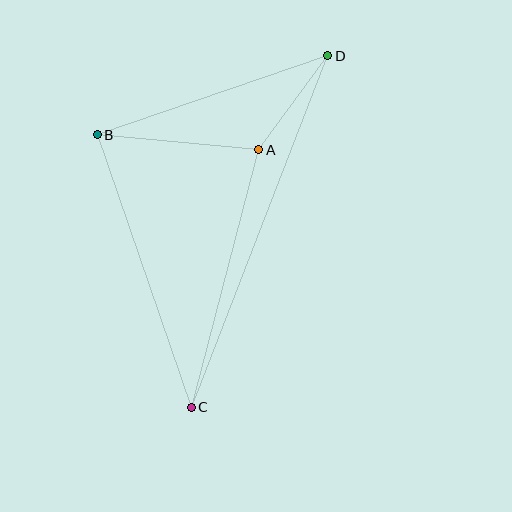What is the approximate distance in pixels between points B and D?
The distance between B and D is approximately 244 pixels.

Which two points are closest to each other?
Points A and D are closest to each other.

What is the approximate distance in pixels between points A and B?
The distance between A and B is approximately 162 pixels.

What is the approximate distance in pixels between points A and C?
The distance between A and C is approximately 266 pixels.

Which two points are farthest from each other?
Points C and D are farthest from each other.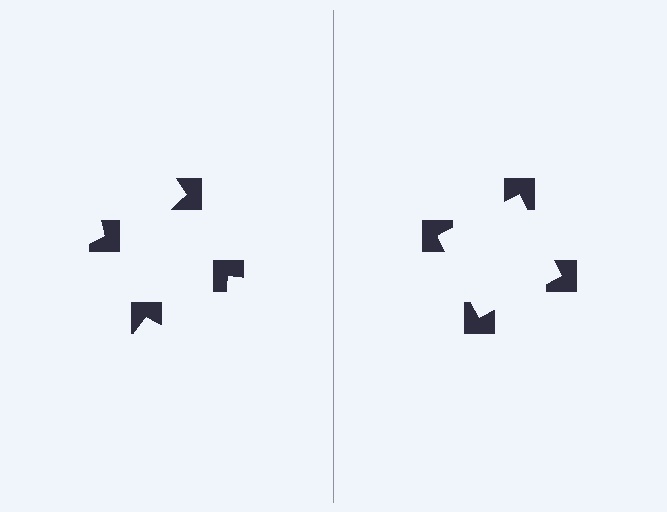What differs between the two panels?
The notched squares are positioned identically on both sides; only the wedge orientations differ. On the right they align to a square; on the left they are misaligned.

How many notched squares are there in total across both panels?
8 — 4 on each side.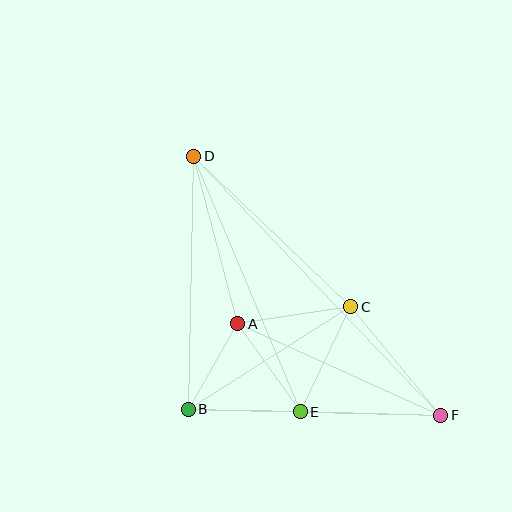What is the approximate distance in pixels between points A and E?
The distance between A and E is approximately 108 pixels.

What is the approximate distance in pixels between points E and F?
The distance between E and F is approximately 141 pixels.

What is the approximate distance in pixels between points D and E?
The distance between D and E is approximately 277 pixels.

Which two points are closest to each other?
Points A and B are closest to each other.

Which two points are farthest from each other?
Points D and F are farthest from each other.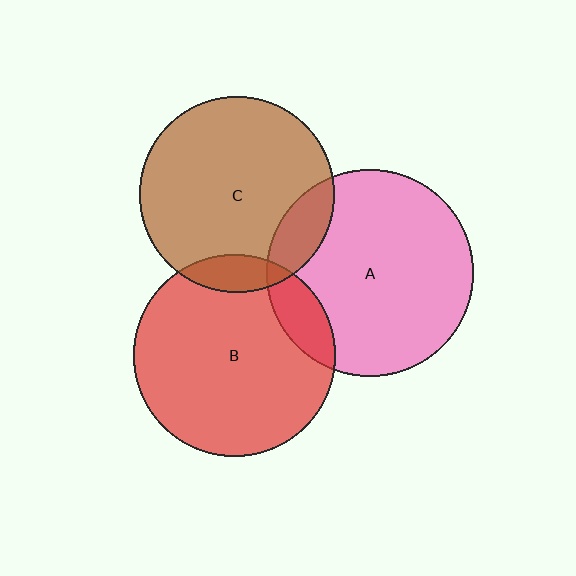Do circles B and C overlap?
Yes.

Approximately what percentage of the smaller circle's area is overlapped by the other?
Approximately 10%.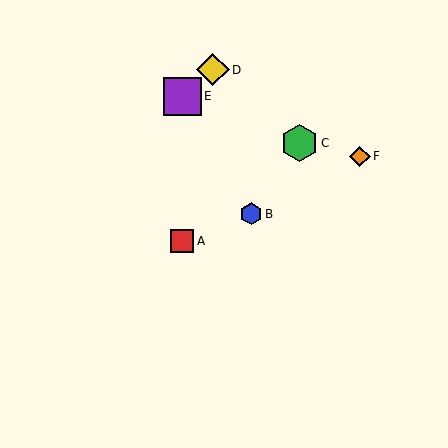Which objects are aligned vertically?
Objects A, E are aligned vertically.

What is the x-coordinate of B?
Object B is at x≈251.